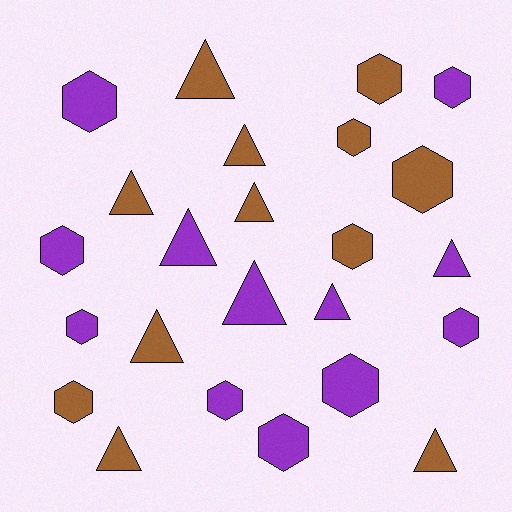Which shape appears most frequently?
Hexagon, with 13 objects.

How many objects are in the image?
There are 24 objects.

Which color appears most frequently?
Brown, with 12 objects.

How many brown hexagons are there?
There are 5 brown hexagons.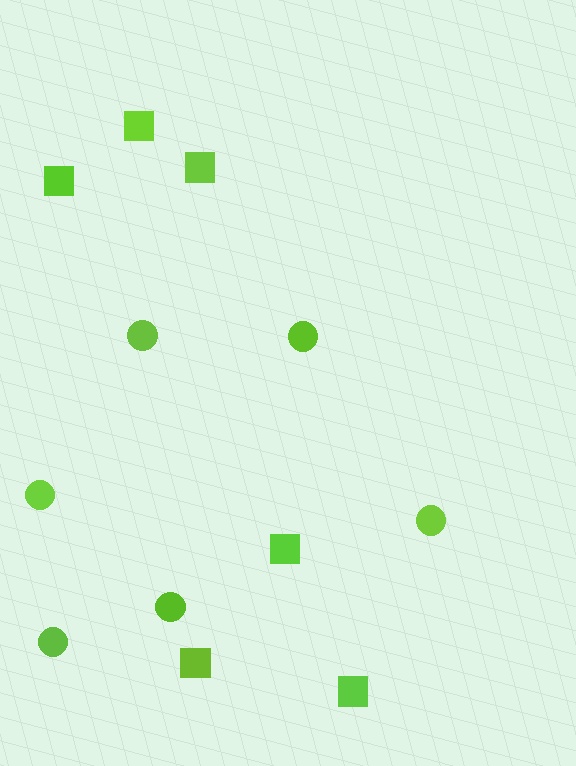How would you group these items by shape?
There are 2 groups: one group of squares (6) and one group of circles (6).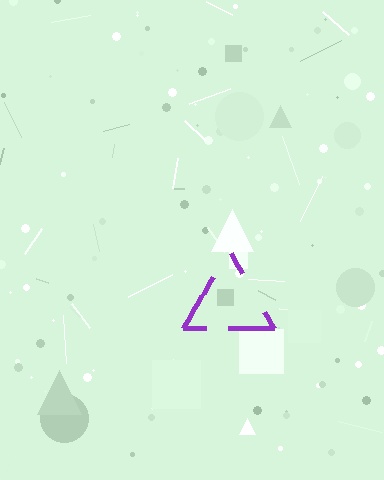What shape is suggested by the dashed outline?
The dashed outline suggests a triangle.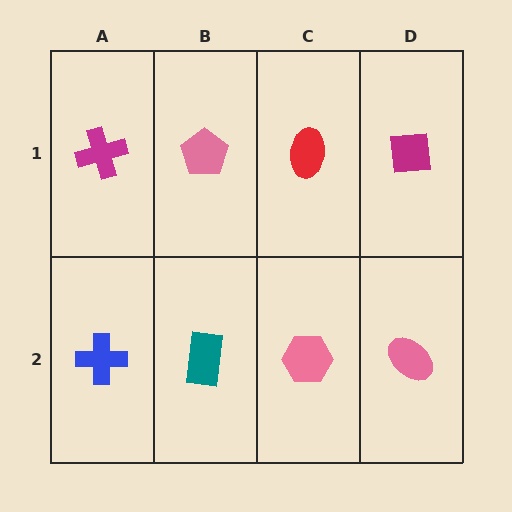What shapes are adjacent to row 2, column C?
A red ellipse (row 1, column C), a teal rectangle (row 2, column B), a pink ellipse (row 2, column D).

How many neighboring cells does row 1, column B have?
3.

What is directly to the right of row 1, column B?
A red ellipse.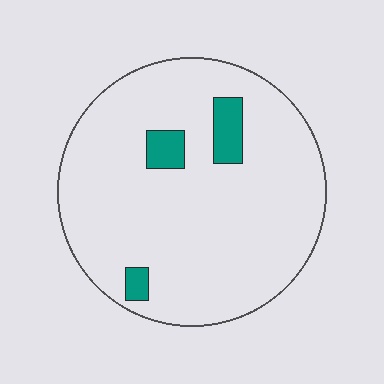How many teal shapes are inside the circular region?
3.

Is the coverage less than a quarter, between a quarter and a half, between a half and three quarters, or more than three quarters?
Less than a quarter.